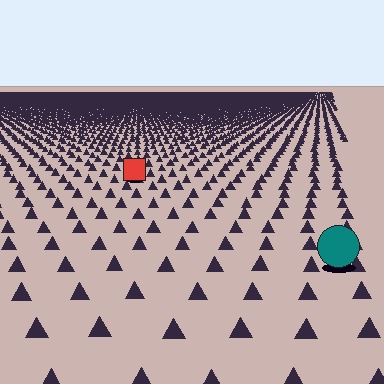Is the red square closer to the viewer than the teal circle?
No. The teal circle is closer — you can tell from the texture gradient: the ground texture is coarser near it.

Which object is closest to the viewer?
The teal circle is closest. The texture marks near it are larger and more spread out.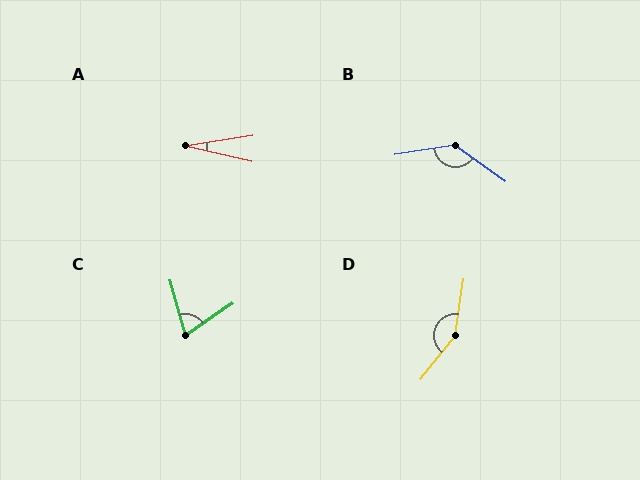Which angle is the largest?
D, at approximately 149 degrees.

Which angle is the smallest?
A, at approximately 23 degrees.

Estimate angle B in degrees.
Approximately 136 degrees.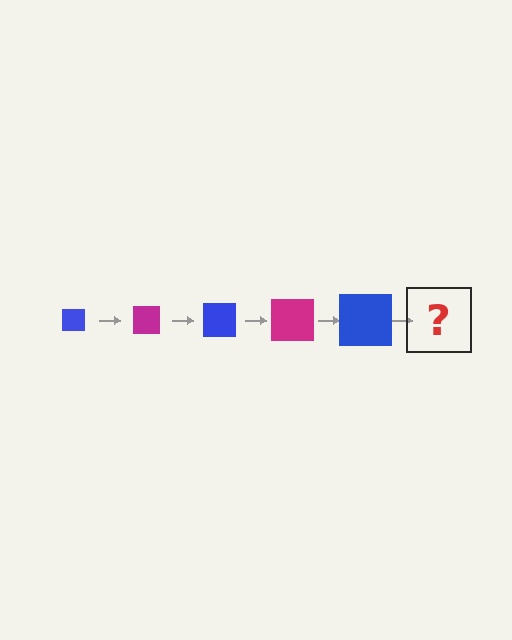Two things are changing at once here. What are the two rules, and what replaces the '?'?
The two rules are that the square grows larger each step and the color cycles through blue and magenta. The '?' should be a magenta square, larger than the previous one.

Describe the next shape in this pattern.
It should be a magenta square, larger than the previous one.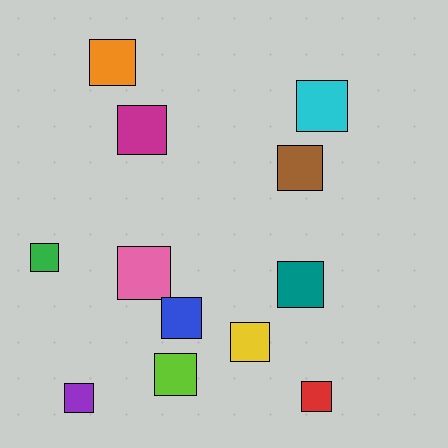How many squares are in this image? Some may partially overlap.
There are 12 squares.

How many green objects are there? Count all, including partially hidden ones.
There is 1 green object.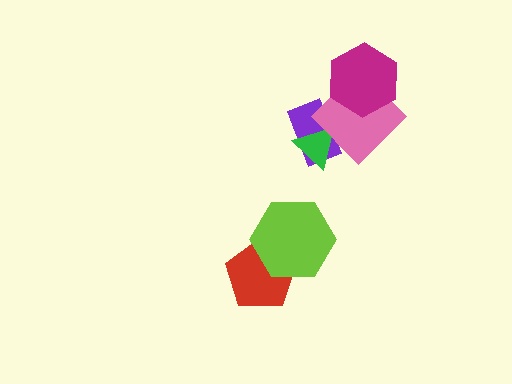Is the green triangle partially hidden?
Yes, it is partially covered by another shape.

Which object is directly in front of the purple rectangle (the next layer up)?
The green triangle is directly in front of the purple rectangle.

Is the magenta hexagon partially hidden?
No, no other shape covers it.